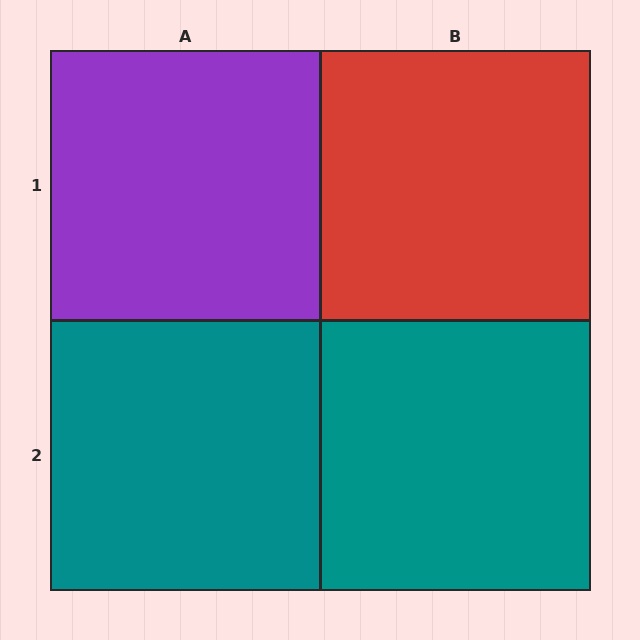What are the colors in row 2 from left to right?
Teal, teal.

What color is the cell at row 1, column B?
Red.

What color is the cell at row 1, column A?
Purple.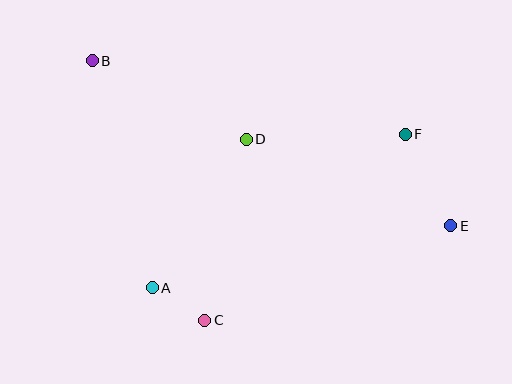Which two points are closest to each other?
Points A and C are closest to each other.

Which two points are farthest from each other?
Points B and E are farthest from each other.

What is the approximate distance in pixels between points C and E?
The distance between C and E is approximately 264 pixels.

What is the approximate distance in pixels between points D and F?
The distance between D and F is approximately 159 pixels.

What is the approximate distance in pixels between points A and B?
The distance between A and B is approximately 235 pixels.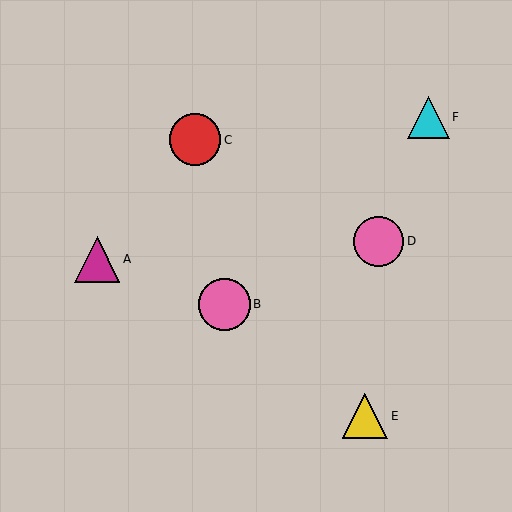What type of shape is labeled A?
Shape A is a magenta triangle.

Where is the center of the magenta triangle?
The center of the magenta triangle is at (97, 259).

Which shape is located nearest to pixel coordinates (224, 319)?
The pink circle (labeled B) at (224, 304) is nearest to that location.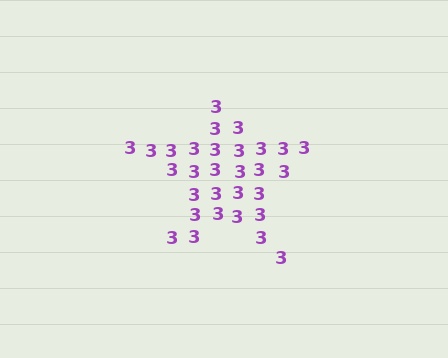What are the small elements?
The small elements are digit 3's.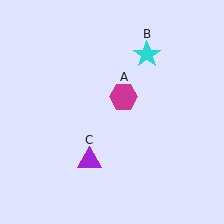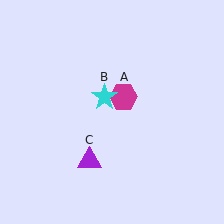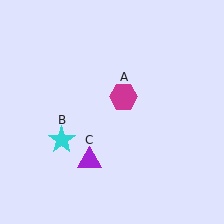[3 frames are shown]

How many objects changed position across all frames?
1 object changed position: cyan star (object B).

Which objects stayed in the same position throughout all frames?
Magenta hexagon (object A) and purple triangle (object C) remained stationary.